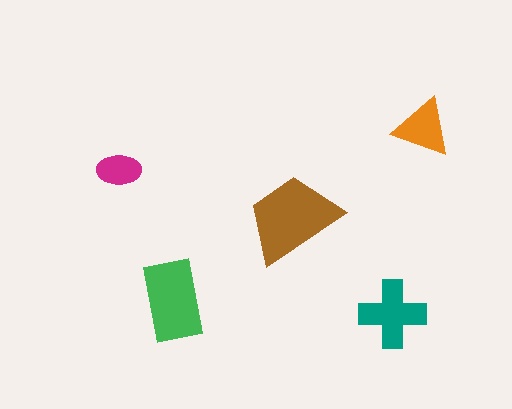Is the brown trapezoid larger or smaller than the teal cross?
Larger.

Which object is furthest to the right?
The orange triangle is rightmost.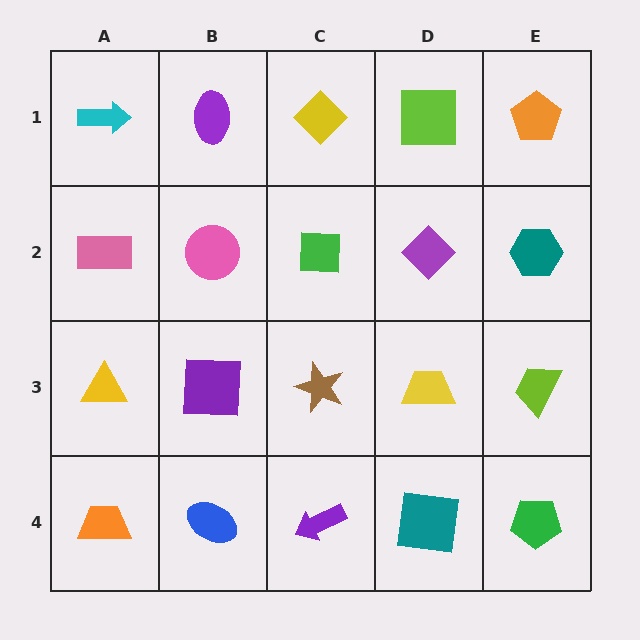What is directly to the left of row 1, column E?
A lime square.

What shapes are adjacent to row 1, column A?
A pink rectangle (row 2, column A), a purple ellipse (row 1, column B).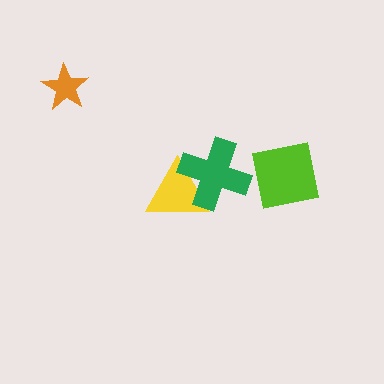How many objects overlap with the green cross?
1 object overlaps with the green cross.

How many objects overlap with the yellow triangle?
1 object overlaps with the yellow triangle.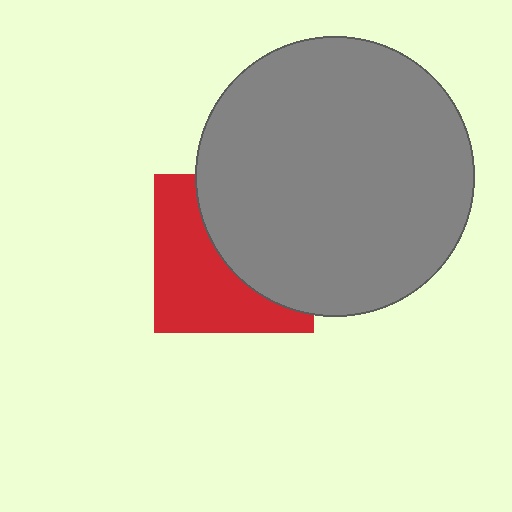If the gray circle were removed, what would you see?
You would see the complete red square.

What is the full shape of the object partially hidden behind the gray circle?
The partially hidden object is a red square.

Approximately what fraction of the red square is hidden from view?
Roughly 50% of the red square is hidden behind the gray circle.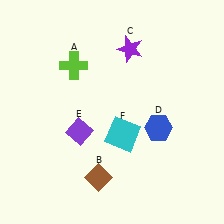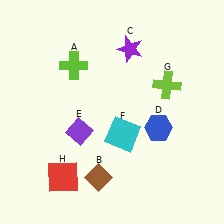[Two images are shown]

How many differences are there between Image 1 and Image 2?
There are 2 differences between the two images.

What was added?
A lime cross (G), a red square (H) were added in Image 2.